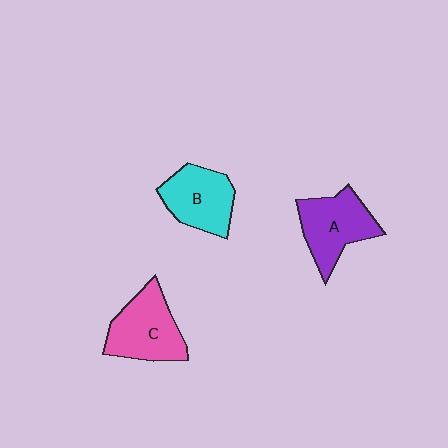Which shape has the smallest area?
Shape B (cyan).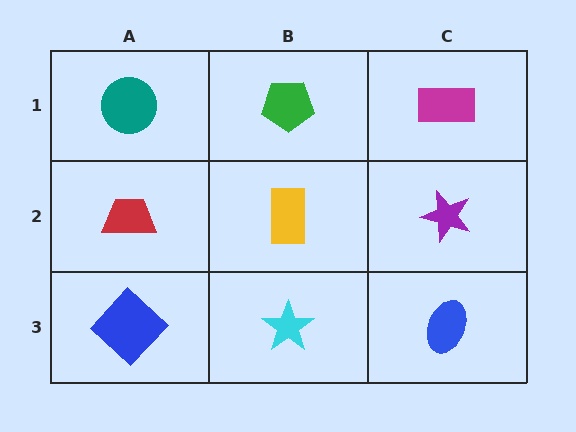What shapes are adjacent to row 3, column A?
A red trapezoid (row 2, column A), a cyan star (row 3, column B).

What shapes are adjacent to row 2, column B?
A green pentagon (row 1, column B), a cyan star (row 3, column B), a red trapezoid (row 2, column A), a purple star (row 2, column C).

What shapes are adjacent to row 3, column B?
A yellow rectangle (row 2, column B), a blue diamond (row 3, column A), a blue ellipse (row 3, column C).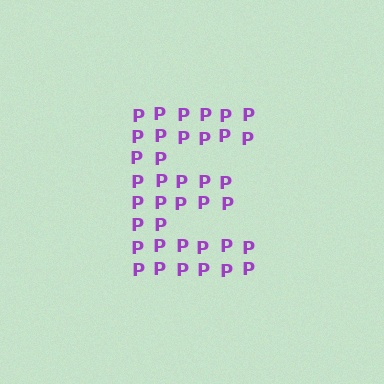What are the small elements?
The small elements are letter P's.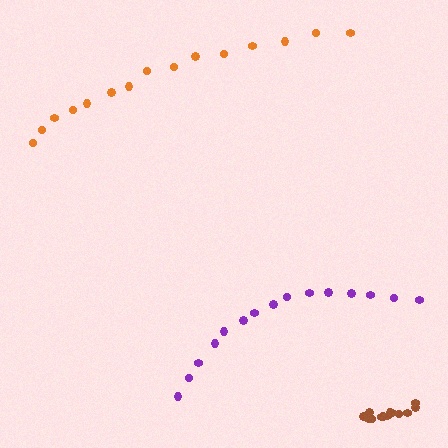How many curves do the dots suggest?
There are 3 distinct paths.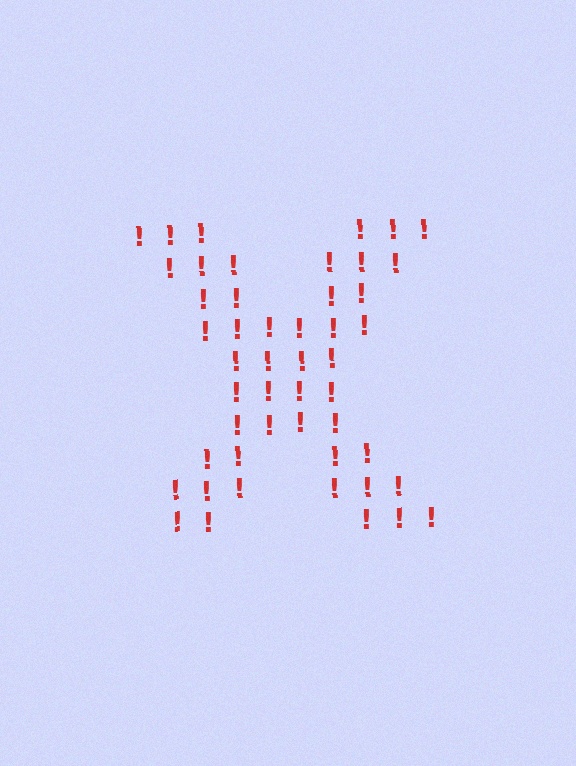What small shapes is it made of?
It is made of small exclamation marks.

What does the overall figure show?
The overall figure shows the letter X.